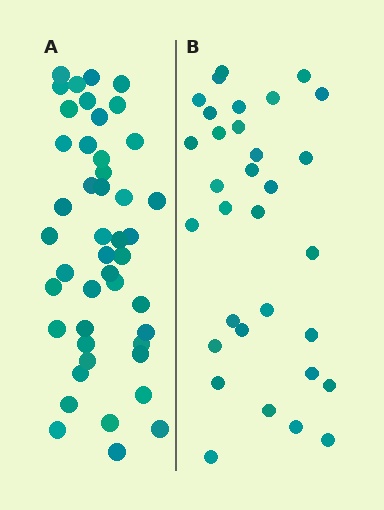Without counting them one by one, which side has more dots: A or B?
Region A (the left region) has more dots.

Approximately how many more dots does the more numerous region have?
Region A has approximately 15 more dots than region B.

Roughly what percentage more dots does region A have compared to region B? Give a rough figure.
About 40% more.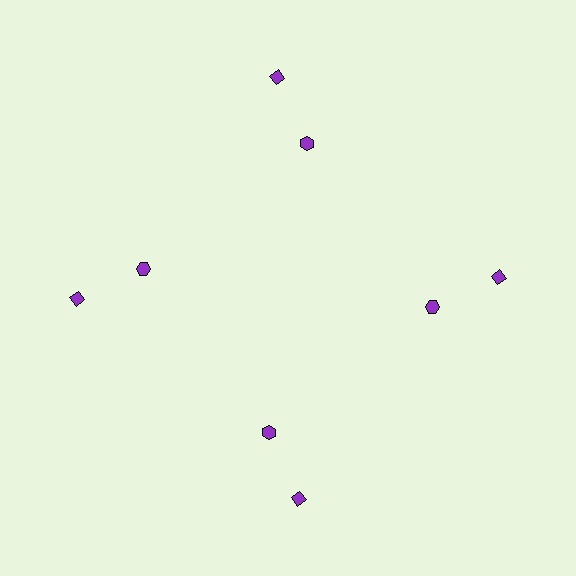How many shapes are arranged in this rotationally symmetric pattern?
There are 8 shapes, arranged in 4 groups of 2.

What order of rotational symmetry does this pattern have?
This pattern has 4-fold rotational symmetry.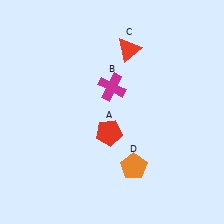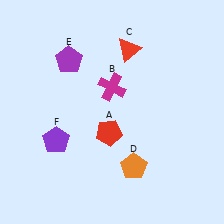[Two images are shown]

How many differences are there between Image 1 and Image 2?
There are 2 differences between the two images.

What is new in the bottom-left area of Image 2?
A purple pentagon (F) was added in the bottom-left area of Image 2.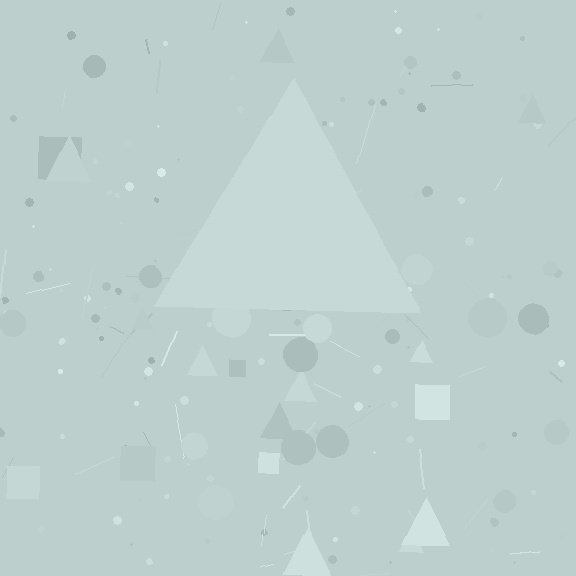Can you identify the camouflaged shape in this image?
The camouflaged shape is a triangle.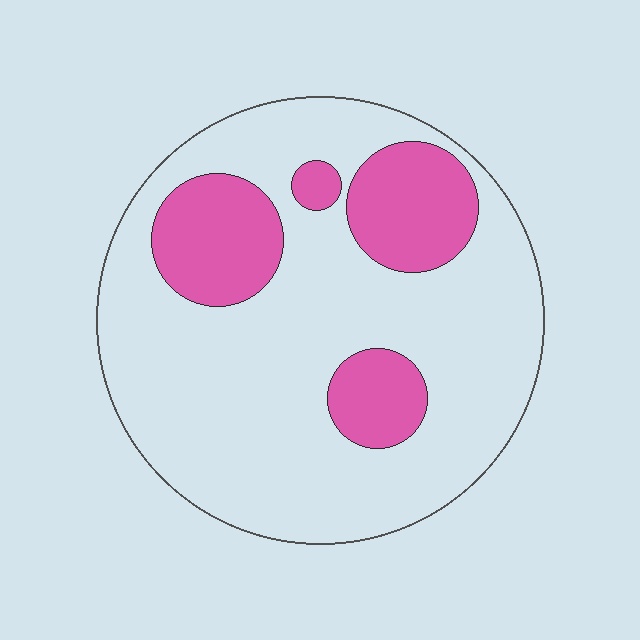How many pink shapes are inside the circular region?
4.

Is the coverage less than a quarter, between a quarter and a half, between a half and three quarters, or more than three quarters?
Less than a quarter.